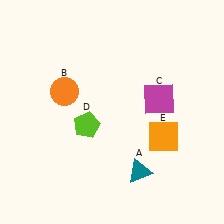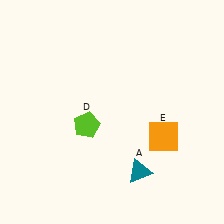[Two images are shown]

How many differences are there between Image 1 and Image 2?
There are 2 differences between the two images.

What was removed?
The orange circle (B), the magenta square (C) were removed in Image 2.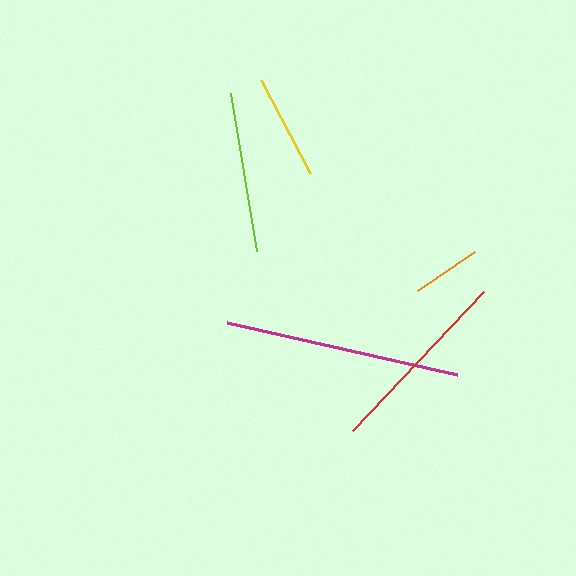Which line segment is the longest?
The magenta line is the longest at approximately 236 pixels.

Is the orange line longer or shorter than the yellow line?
The yellow line is longer than the orange line.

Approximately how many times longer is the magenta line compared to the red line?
The magenta line is approximately 1.2 times the length of the red line.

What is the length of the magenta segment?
The magenta segment is approximately 236 pixels long.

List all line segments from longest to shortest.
From longest to shortest: magenta, red, lime, yellow, orange.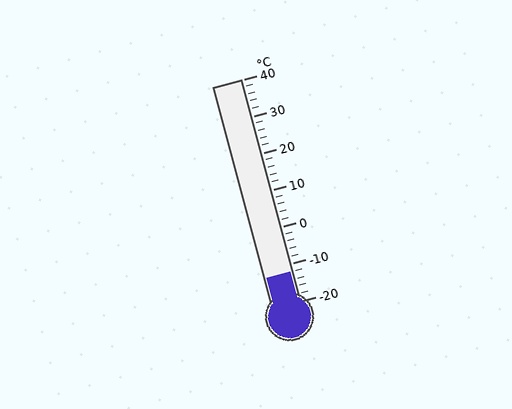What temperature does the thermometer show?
The thermometer shows approximately -12°C.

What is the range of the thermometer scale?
The thermometer scale ranges from -20°C to 40°C.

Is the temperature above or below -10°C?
The temperature is below -10°C.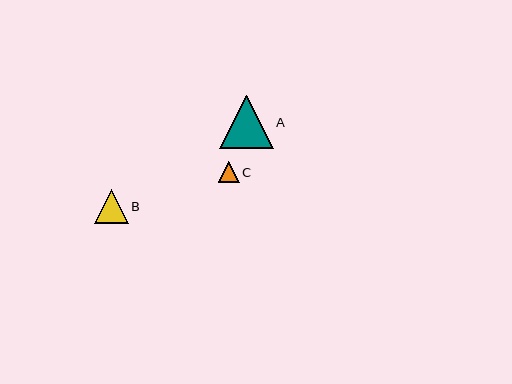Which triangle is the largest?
Triangle A is the largest with a size of approximately 53 pixels.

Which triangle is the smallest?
Triangle C is the smallest with a size of approximately 21 pixels.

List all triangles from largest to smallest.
From largest to smallest: A, B, C.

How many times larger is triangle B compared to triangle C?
Triangle B is approximately 1.6 times the size of triangle C.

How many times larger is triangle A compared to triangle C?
Triangle A is approximately 2.5 times the size of triangle C.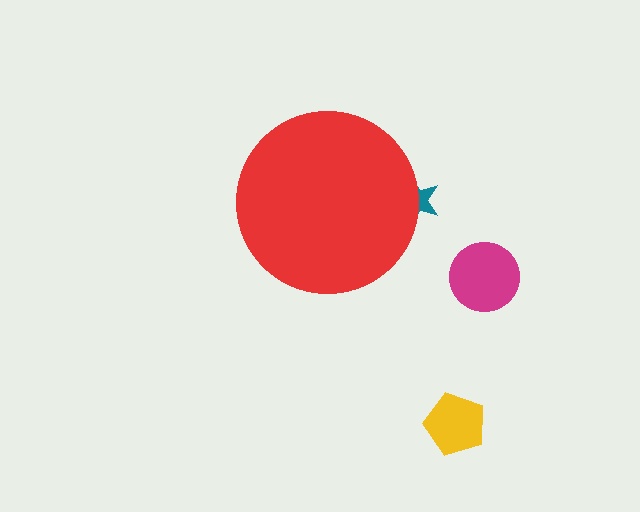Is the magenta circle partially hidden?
No, the magenta circle is fully visible.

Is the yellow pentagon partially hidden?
No, the yellow pentagon is fully visible.